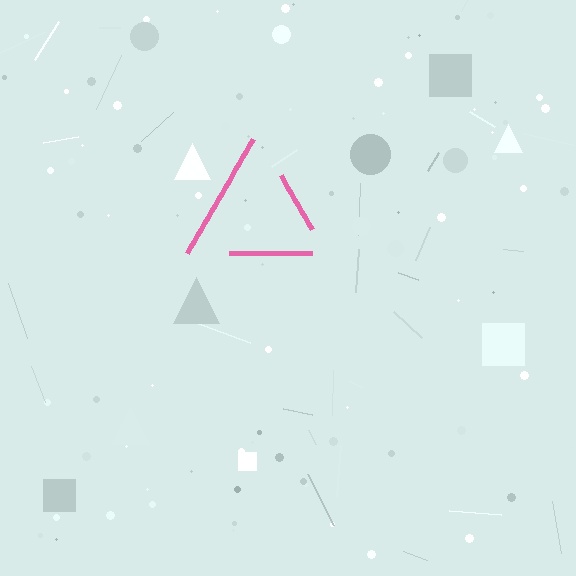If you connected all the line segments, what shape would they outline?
They would outline a triangle.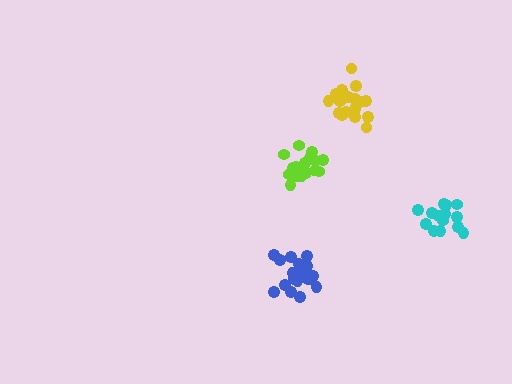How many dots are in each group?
Group 1: 21 dots, Group 2: 18 dots, Group 3: 15 dots, Group 4: 18 dots (72 total).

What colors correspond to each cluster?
The clusters are colored: blue, lime, cyan, yellow.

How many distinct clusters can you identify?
There are 4 distinct clusters.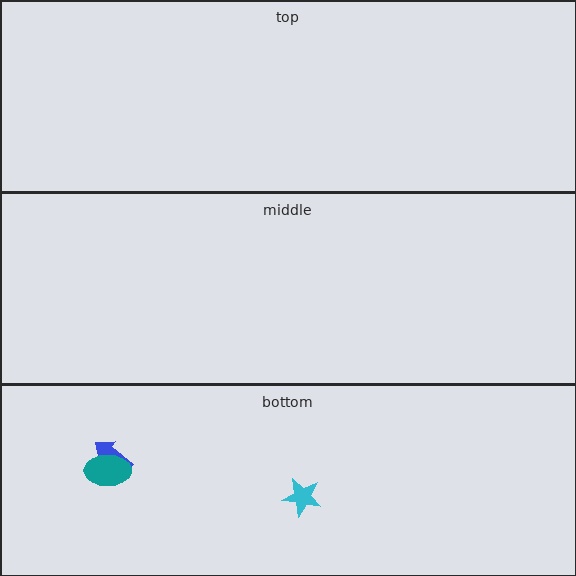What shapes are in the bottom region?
The cyan star, the blue arrow, the teal ellipse.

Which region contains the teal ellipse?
The bottom region.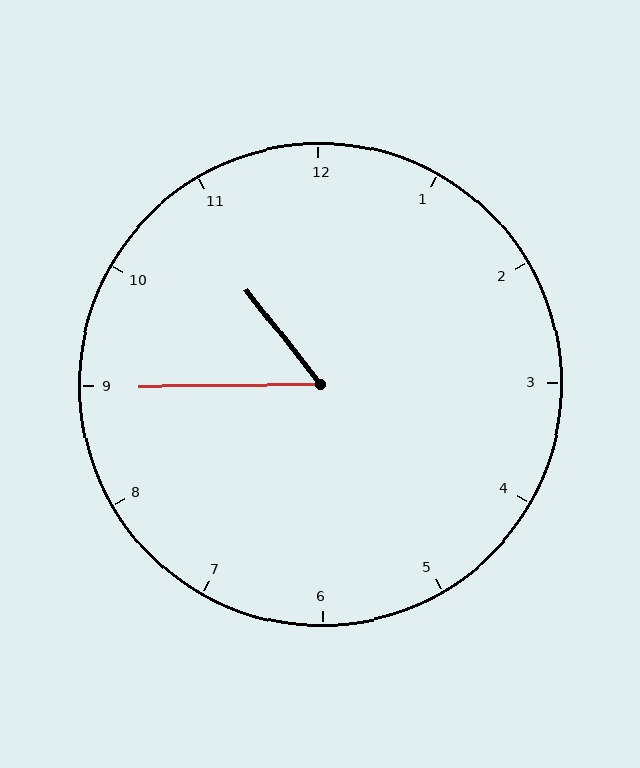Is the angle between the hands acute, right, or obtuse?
It is acute.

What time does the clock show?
10:45.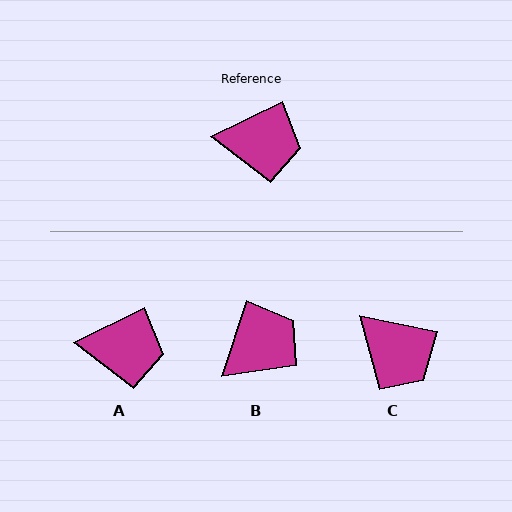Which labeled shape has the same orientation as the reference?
A.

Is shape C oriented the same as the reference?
No, it is off by about 38 degrees.